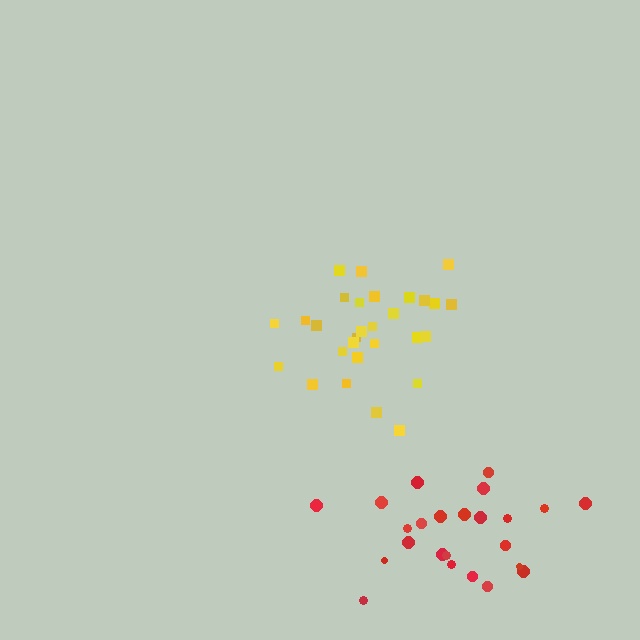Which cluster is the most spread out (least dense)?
Red.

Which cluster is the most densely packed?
Yellow.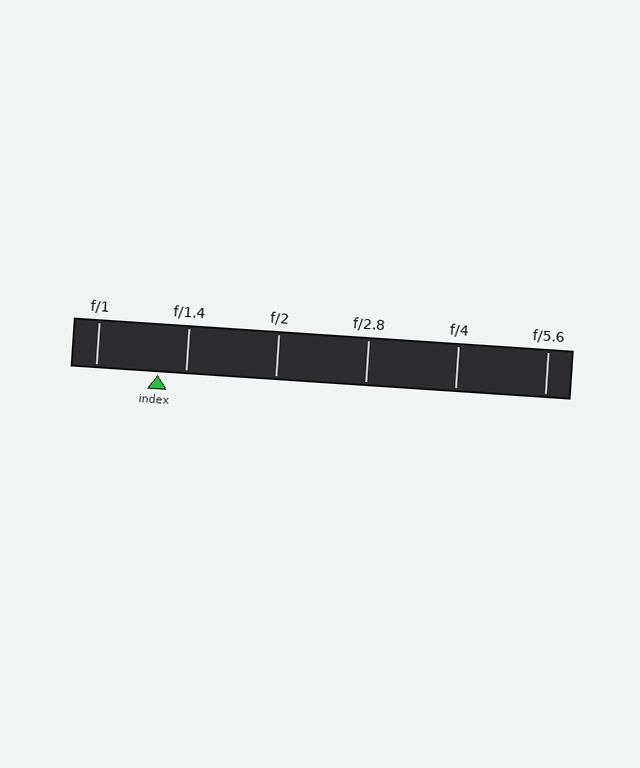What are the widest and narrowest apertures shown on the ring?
The widest aperture shown is f/1 and the narrowest is f/5.6.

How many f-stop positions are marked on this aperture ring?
There are 6 f-stop positions marked.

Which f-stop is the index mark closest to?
The index mark is closest to f/1.4.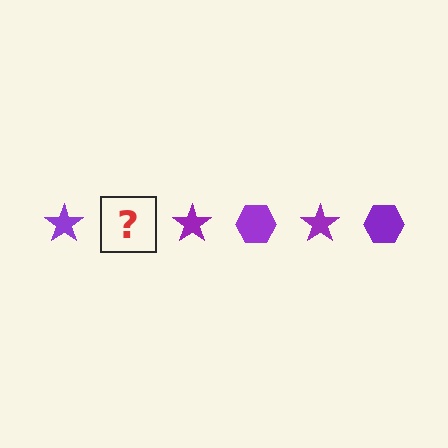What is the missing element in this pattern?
The missing element is a purple hexagon.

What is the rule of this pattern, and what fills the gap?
The rule is that the pattern cycles through star, hexagon shapes in purple. The gap should be filled with a purple hexagon.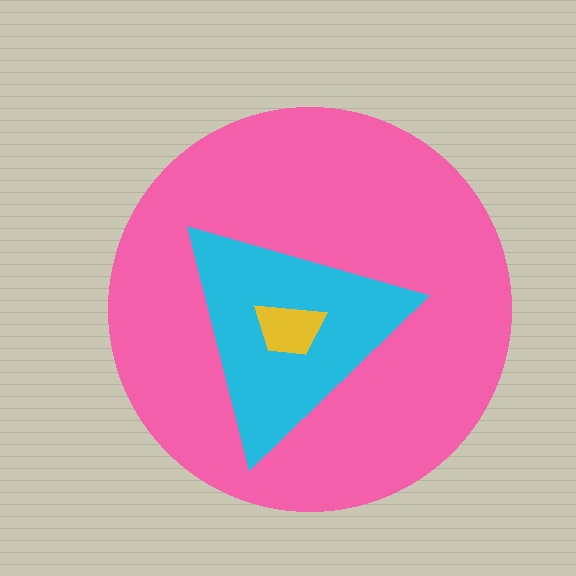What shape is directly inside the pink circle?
The cyan triangle.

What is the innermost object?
The yellow trapezoid.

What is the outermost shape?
The pink circle.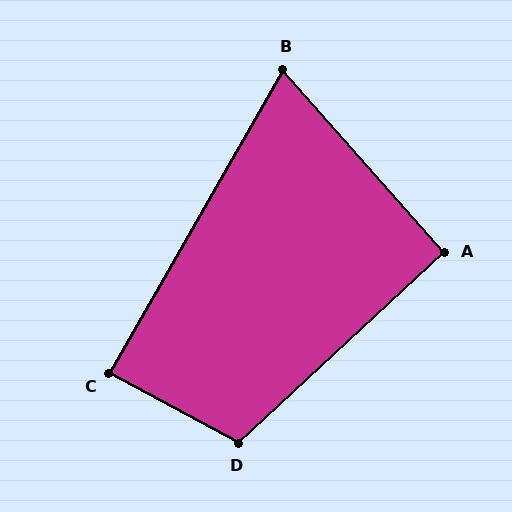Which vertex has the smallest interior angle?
B, at approximately 71 degrees.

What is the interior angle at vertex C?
Approximately 89 degrees (approximately right).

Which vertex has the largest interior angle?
D, at approximately 109 degrees.